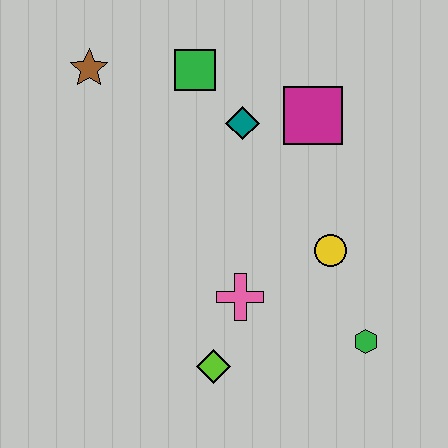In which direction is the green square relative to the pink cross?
The green square is above the pink cross.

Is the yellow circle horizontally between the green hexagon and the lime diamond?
Yes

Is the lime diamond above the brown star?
No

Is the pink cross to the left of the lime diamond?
No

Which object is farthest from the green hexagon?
The brown star is farthest from the green hexagon.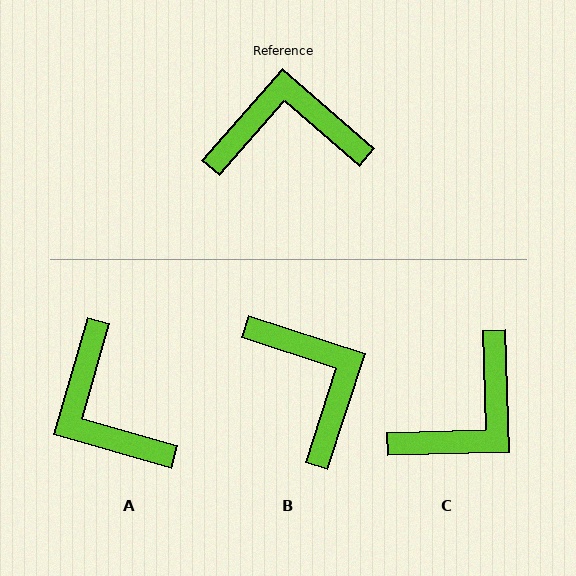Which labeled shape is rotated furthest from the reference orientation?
C, about 137 degrees away.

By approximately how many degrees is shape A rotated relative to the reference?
Approximately 115 degrees counter-clockwise.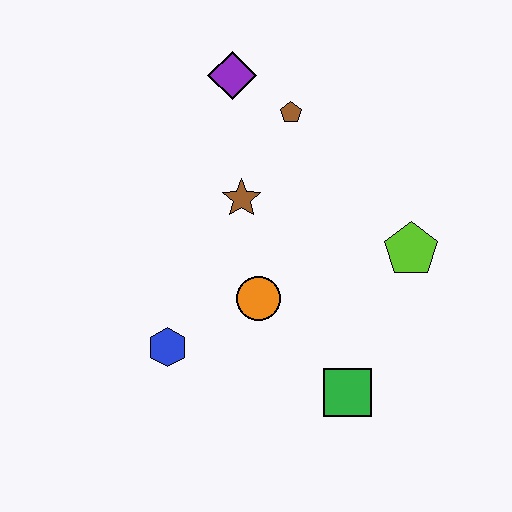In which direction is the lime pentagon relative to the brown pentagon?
The lime pentagon is below the brown pentagon.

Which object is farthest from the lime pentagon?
The blue hexagon is farthest from the lime pentagon.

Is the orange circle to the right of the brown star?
Yes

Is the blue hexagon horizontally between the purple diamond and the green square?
No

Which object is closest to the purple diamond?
The brown pentagon is closest to the purple diamond.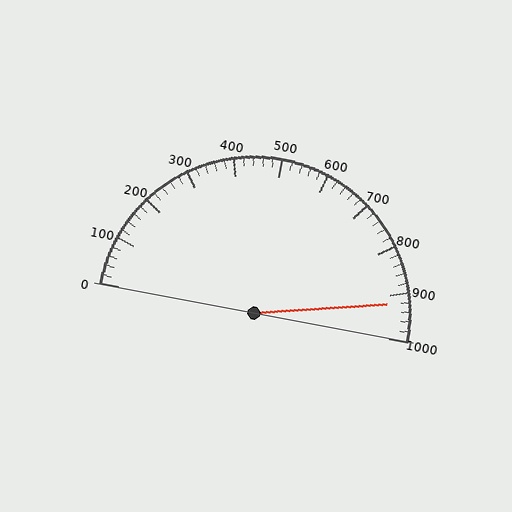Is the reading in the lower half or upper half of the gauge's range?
The reading is in the upper half of the range (0 to 1000).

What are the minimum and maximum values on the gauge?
The gauge ranges from 0 to 1000.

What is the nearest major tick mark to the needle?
The nearest major tick mark is 900.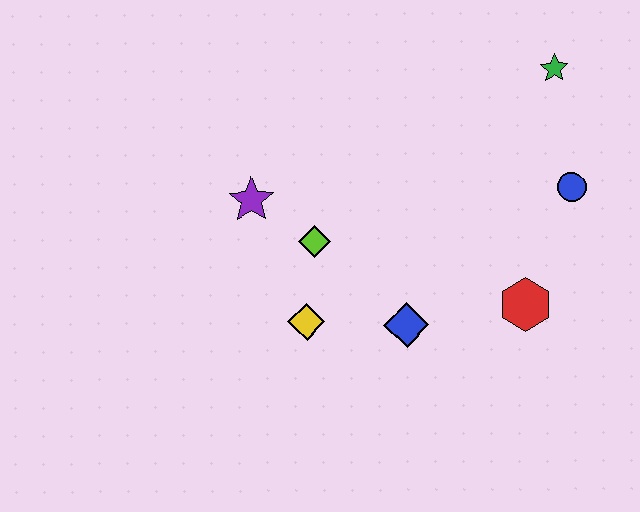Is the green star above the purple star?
Yes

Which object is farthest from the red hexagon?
The purple star is farthest from the red hexagon.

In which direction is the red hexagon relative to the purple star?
The red hexagon is to the right of the purple star.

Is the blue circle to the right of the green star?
Yes